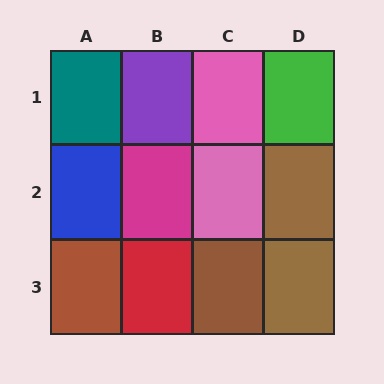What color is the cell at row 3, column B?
Red.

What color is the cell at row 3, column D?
Brown.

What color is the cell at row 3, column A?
Brown.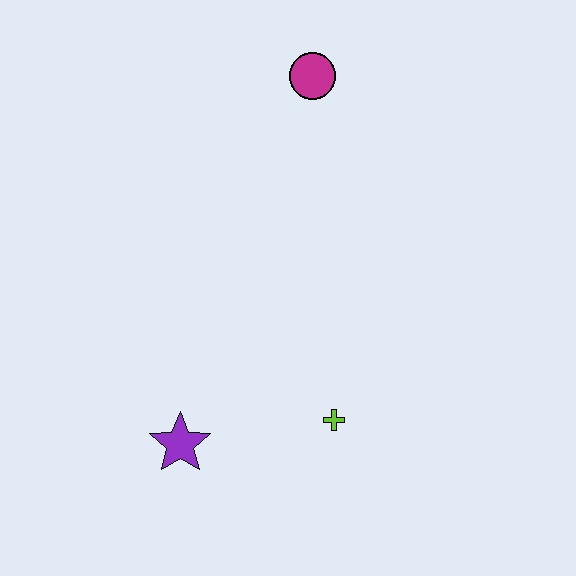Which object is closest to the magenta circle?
The lime cross is closest to the magenta circle.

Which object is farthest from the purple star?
The magenta circle is farthest from the purple star.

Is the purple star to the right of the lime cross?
No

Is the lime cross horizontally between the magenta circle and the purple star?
No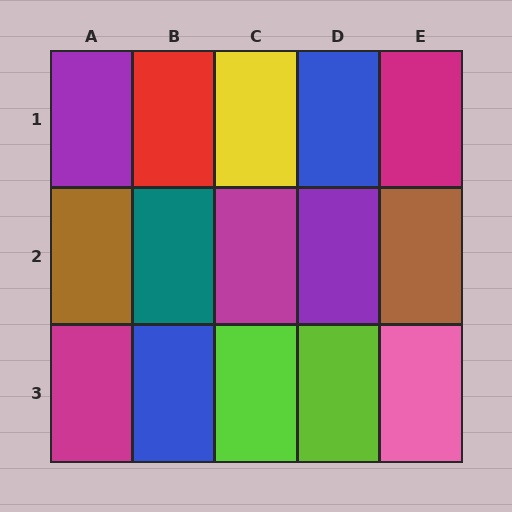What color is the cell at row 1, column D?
Blue.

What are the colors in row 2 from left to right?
Brown, teal, magenta, purple, brown.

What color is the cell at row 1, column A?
Purple.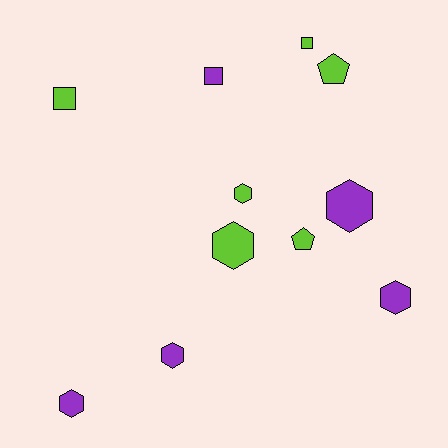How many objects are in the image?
There are 11 objects.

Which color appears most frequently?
Lime, with 6 objects.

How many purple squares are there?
There is 1 purple square.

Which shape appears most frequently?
Hexagon, with 6 objects.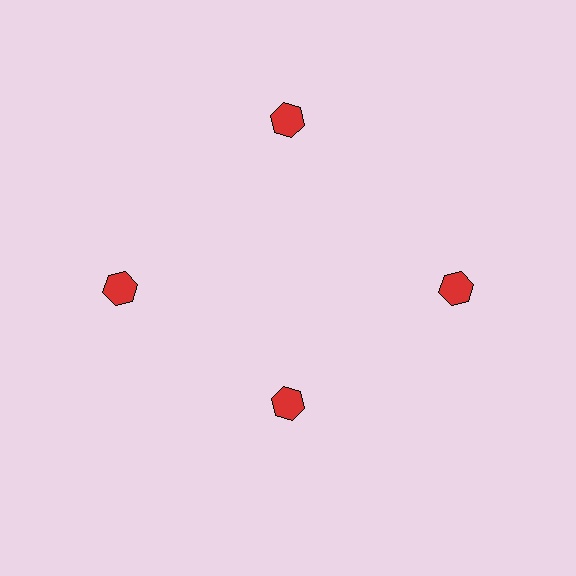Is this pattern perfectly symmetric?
No. The 4 red hexagons are arranged in a ring, but one element near the 6 o'clock position is pulled inward toward the center, breaking the 4-fold rotational symmetry.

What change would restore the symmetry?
The symmetry would be restored by moving it outward, back onto the ring so that all 4 hexagons sit at equal angles and equal distance from the center.